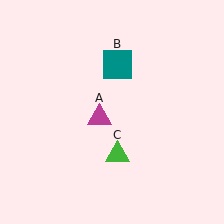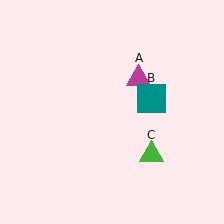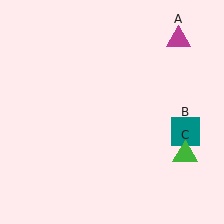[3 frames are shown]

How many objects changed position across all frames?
3 objects changed position: magenta triangle (object A), teal square (object B), green triangle (object C).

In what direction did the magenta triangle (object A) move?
The magenta triangle (object A) moved up and to the right.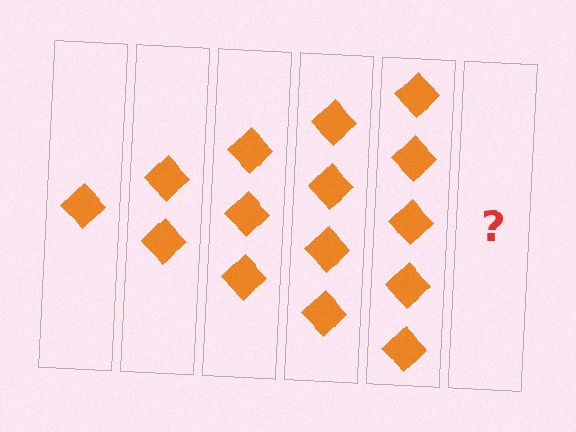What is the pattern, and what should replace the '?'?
The pattern is that each step adds one more diamond. The '?' should be 6 diamonds.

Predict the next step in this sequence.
The next step is 6 diamonds.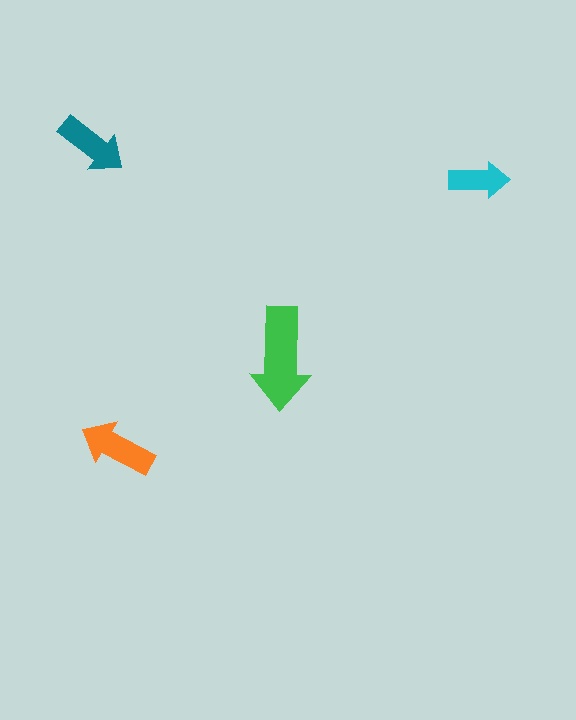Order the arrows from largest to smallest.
the green one, the orange one, the teal one, the cyan one.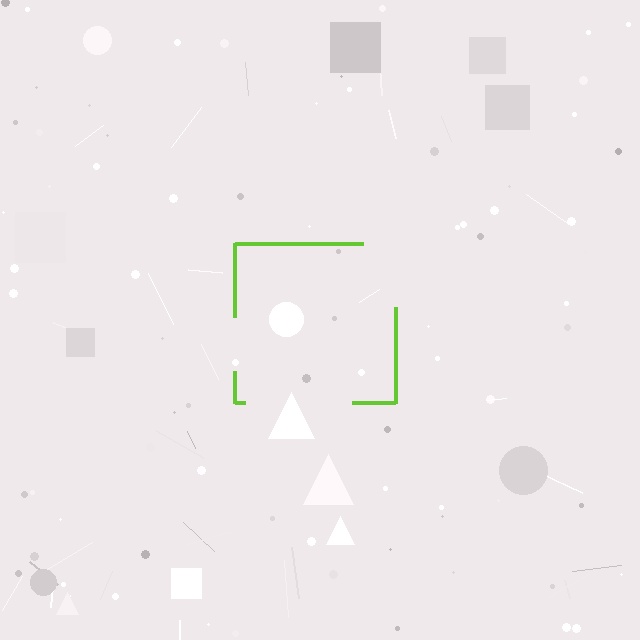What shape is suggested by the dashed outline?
The dashed outline suggests a square.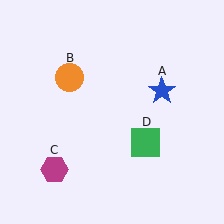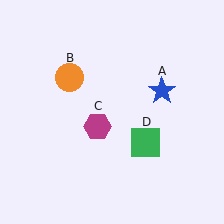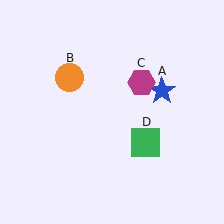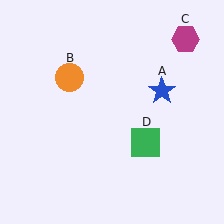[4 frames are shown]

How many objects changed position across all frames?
1 object changed position: magenta hexagon (object C).